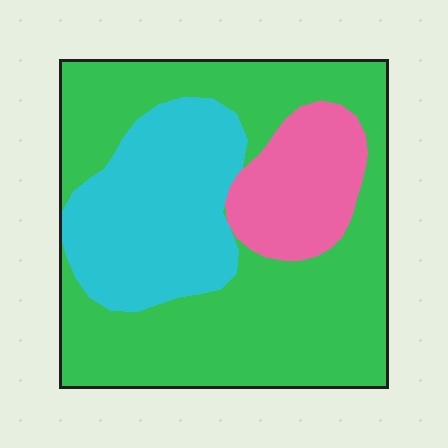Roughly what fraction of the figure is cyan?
Cyan covers roughly 25% of the figure.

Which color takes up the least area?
Pink, at roughly 15%.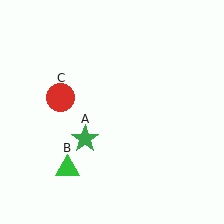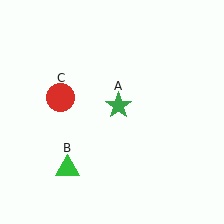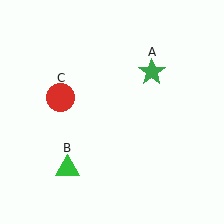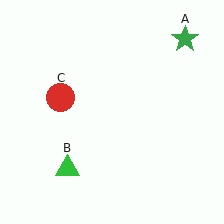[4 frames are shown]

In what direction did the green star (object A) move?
The green star (object A) moved up and to the right.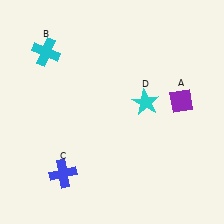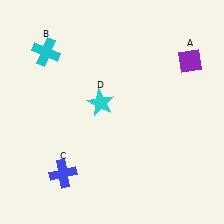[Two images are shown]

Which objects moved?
The objects that moved are: the purple diamond (A), the cyan star (D).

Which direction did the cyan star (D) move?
The cyan star (D) moved left.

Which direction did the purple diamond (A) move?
The purple diamond (A) moved up.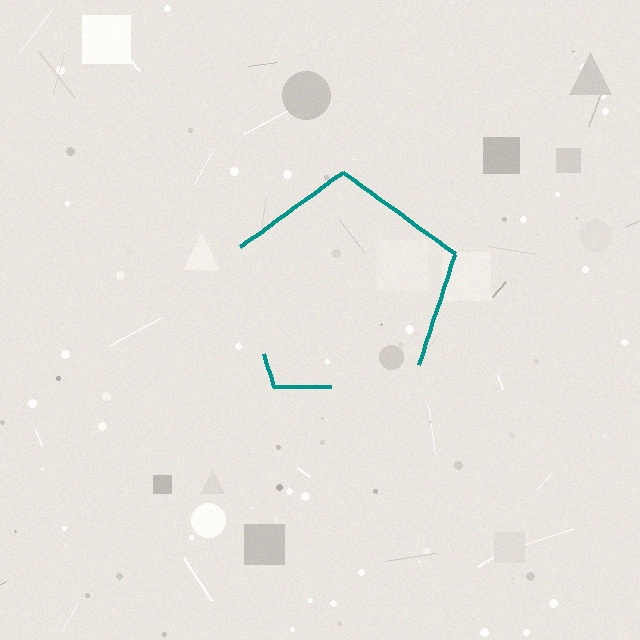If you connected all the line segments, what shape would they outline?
They would outline a pentagon.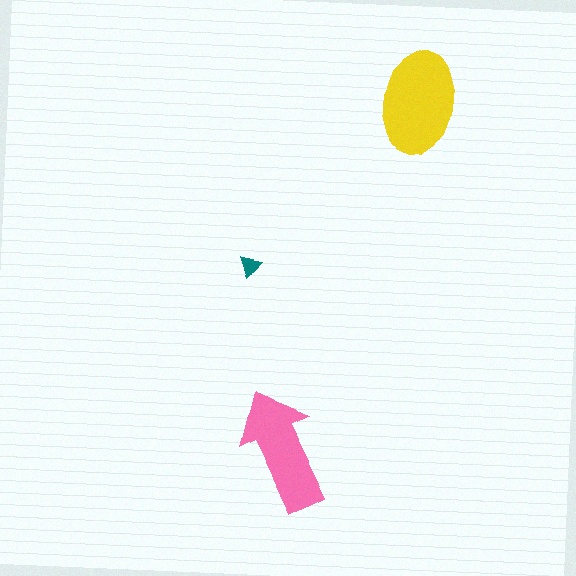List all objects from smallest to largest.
The teal triangle, the pink arrow, the yellow ellipse.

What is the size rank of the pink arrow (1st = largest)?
2nd.